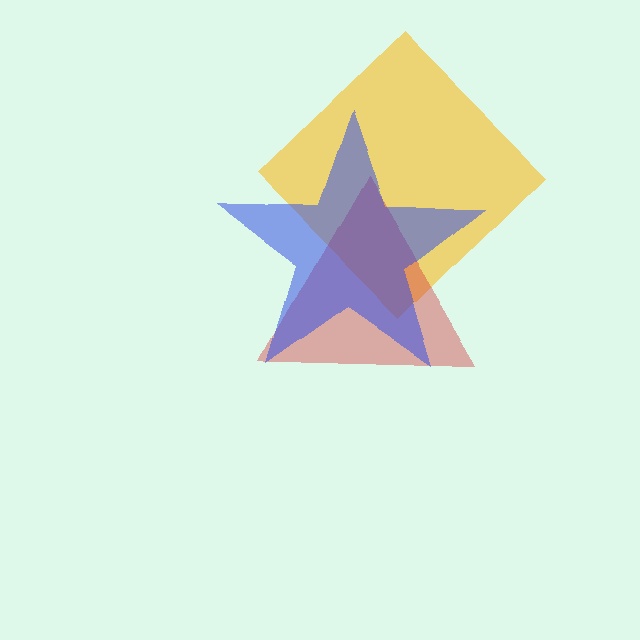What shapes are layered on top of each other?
The layered shapes are: a yellow diamond, a red triangle, a blue star.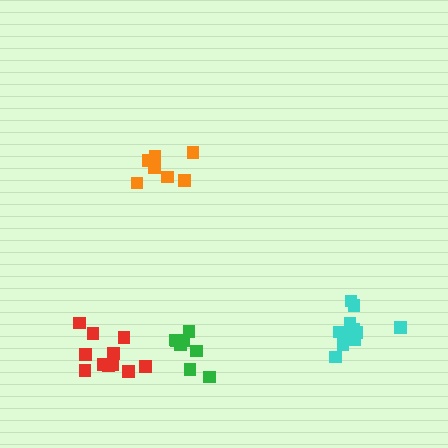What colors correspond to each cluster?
The clusters are colored: orange, red, cyan, green.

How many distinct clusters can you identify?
There are 4 distinct clusters.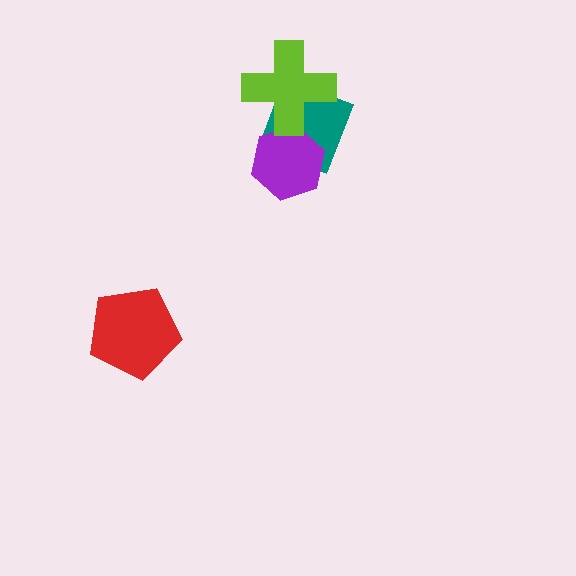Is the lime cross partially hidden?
No, no other shape covers it.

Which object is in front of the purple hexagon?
The lime cross is in front of the purple hexagon.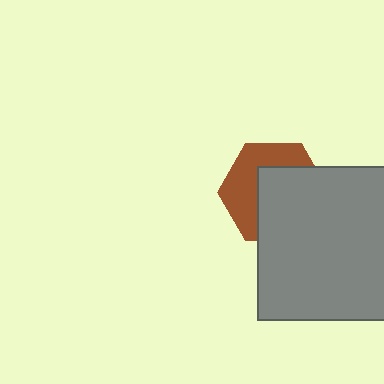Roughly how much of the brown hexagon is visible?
A small part of it is visible (roughly 45%).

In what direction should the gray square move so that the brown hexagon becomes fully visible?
The gray square should move toward the lower-right. That is the shortest direction to clear the overlap and leave the brown hexagon fully visible.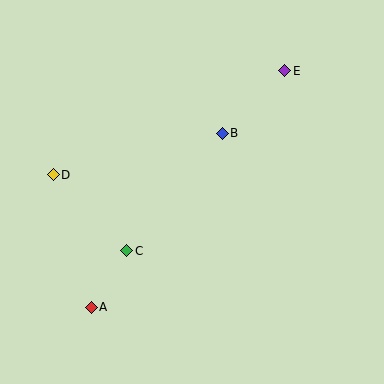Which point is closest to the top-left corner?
Point D is closest to the top-left corner.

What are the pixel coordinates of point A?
Point A is at (91, 307).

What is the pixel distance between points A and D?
The distance between A and D is 138 pixels.